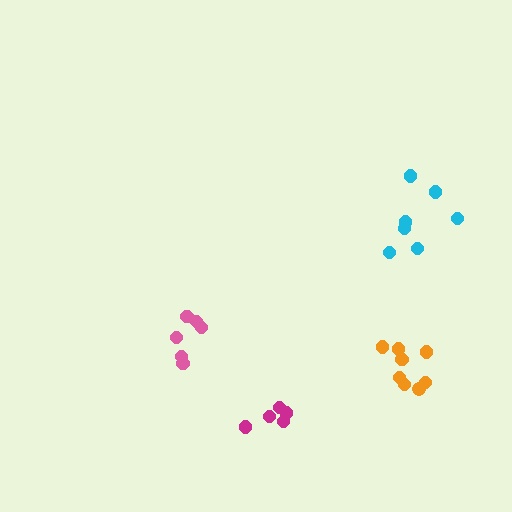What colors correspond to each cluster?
The clusters are colored: magenta, cyan, orange, pink.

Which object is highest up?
The cyan cluster is topmost.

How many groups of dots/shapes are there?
There are 4 groups.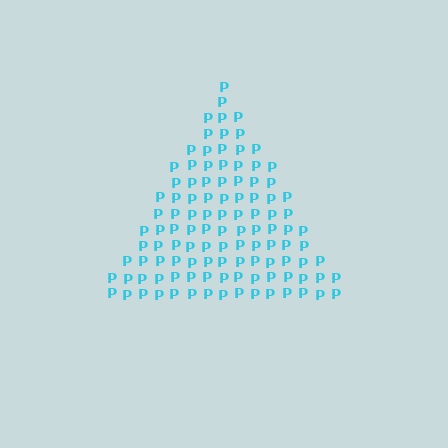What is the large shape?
The large shape is a triangle.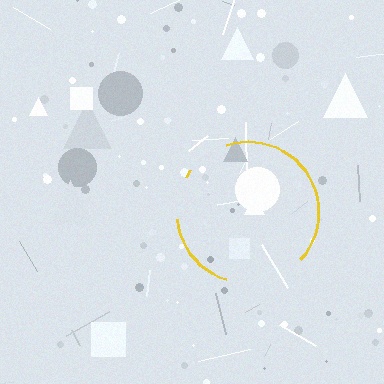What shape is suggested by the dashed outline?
The dashed outline suggests a circle.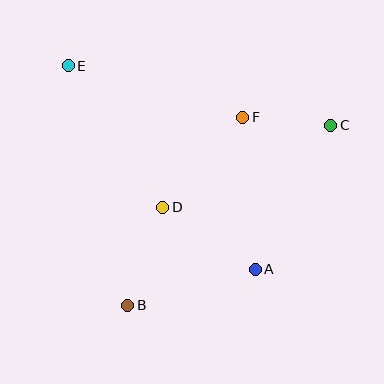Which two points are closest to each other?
Points C and F are closest to each other.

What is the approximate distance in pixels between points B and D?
The distance between B and D is approximately 104 pixels.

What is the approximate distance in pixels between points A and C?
The distance between A and C is approximately 163 pixels.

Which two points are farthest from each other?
Points A and E are farthest from each other.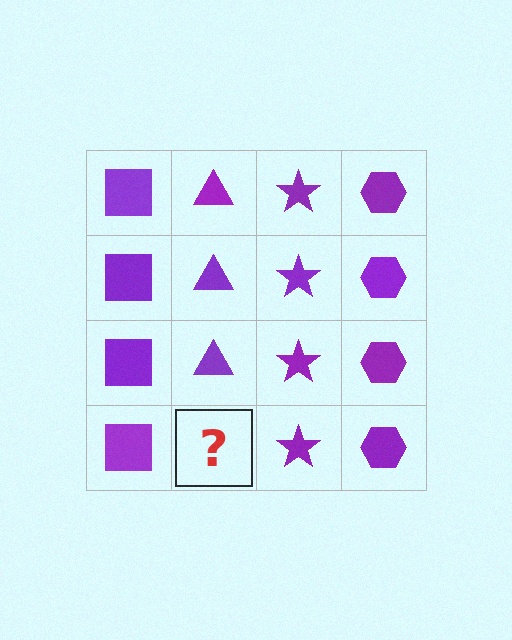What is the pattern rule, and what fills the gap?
The rule is that each column has a consistent shape. The gap should be filled with a purple triangle.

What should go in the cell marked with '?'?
The missing cell should contain a purple triangle.